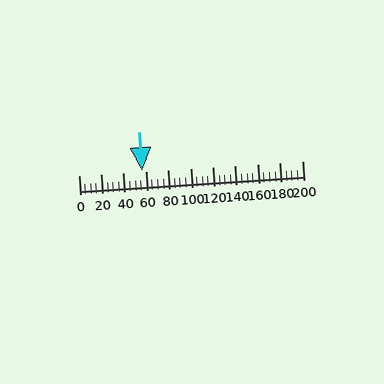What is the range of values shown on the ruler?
The ruler shows values from 0 to 200.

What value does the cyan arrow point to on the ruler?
The cyan arrow points to approximately 56.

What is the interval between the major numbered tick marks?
The major tick marks are spaced 20 units apart.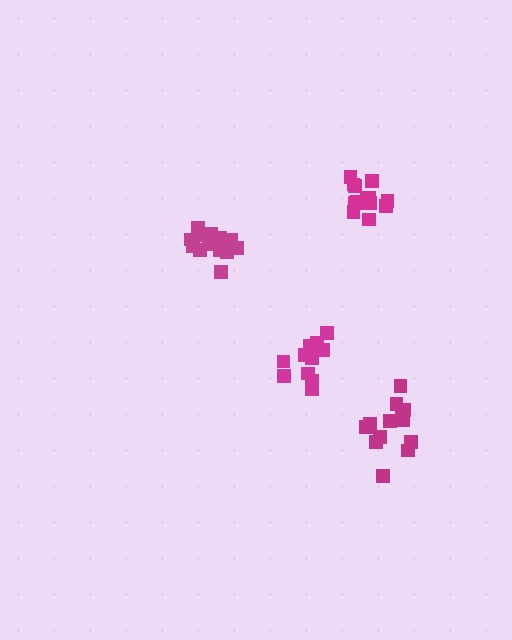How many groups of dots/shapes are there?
There are 4 groups.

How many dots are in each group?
Group 1: 14 dots, Group 2: 14 dots, Group 3: 13 dots, Group 4: 12 dots (53 total).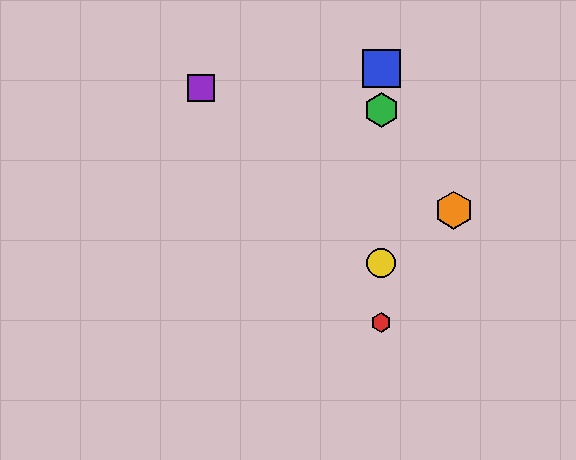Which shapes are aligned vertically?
The red hexagon, the blue square, the green hexagon, the yellow circle are aligned vertically.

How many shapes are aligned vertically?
4 shapes (the red hexagon, the blue square, the green hexagon, the yellow circle) are aligned vertically.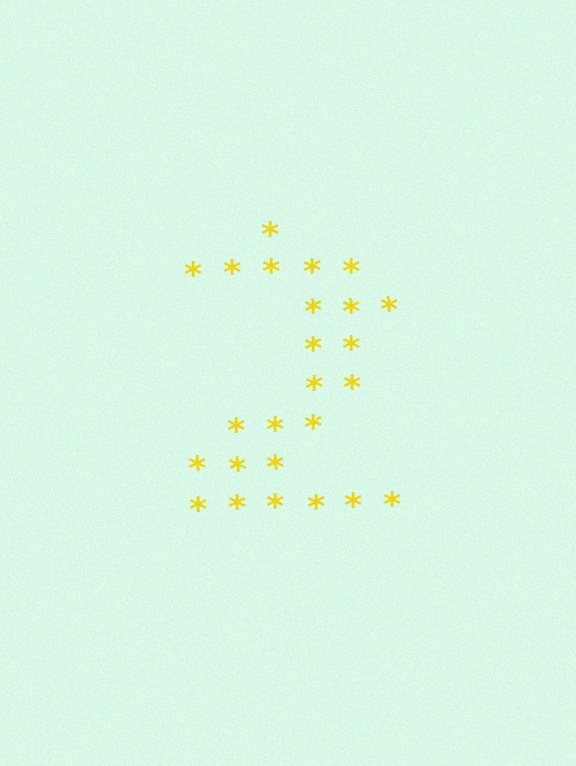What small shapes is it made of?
It is made of small asterisks.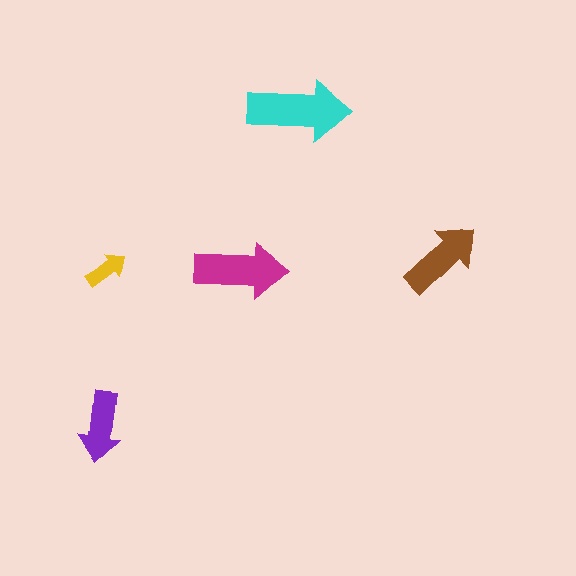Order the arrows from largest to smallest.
the cyan one, the magenta one, the brown one, the purple one, the yellow one.